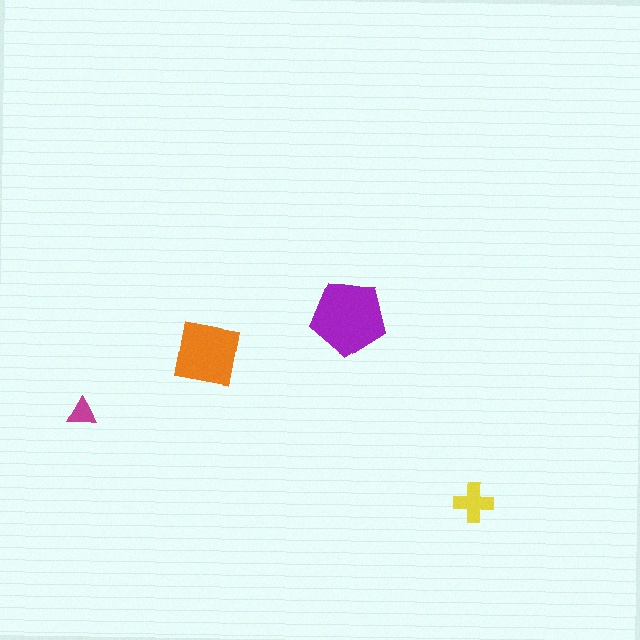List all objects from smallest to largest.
The magenta triangle, the yellow cross, the orange square, the purple pentagon.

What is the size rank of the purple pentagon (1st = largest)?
1st.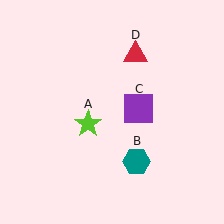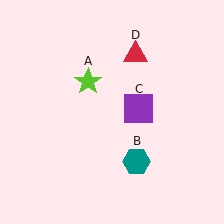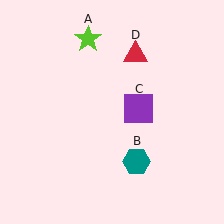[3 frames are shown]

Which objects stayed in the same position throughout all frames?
Teal hexagon (object B) and purple square (object C) and red triangle (object D) remained stationary.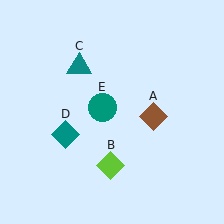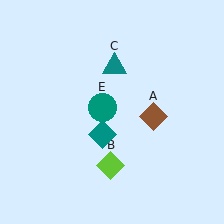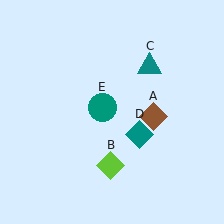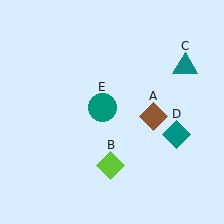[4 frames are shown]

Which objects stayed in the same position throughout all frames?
Brown diamond (object A) and lime diamond (object B) and teal circle (object E) remained stationary.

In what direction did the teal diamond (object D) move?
The teal diamond (object D) moved right.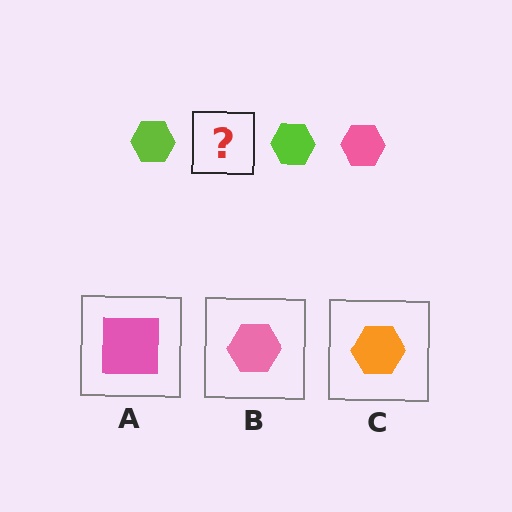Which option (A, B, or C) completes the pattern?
B.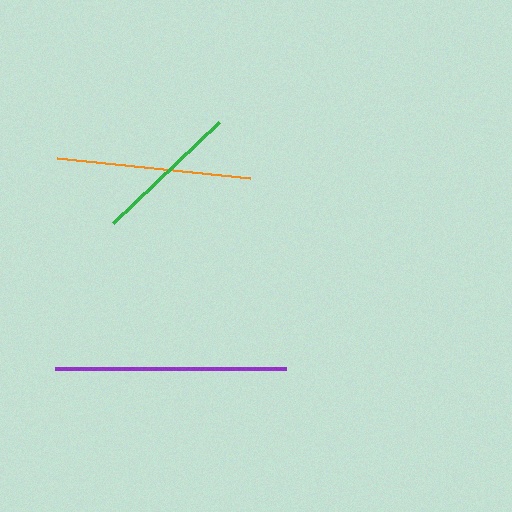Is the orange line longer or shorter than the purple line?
The purple line is longer than the orange line.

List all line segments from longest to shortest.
From longest to shortest: purple, orange, green.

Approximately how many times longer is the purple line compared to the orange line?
The purple line is approximately 1.2 times the length of the orange line.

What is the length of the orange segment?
The orange segment is approximately 193 pixels long.